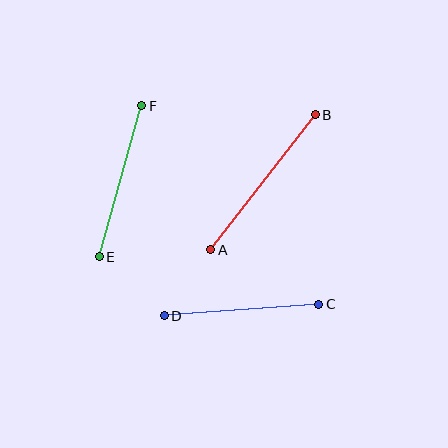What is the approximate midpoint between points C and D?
The midpoint is at approximately (241, 310) pixels.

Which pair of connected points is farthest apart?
Points A and B are farthest apart.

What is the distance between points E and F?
The distance is approximately 157 pixels.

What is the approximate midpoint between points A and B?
The midpoint is at approximately (263, 182) pixels.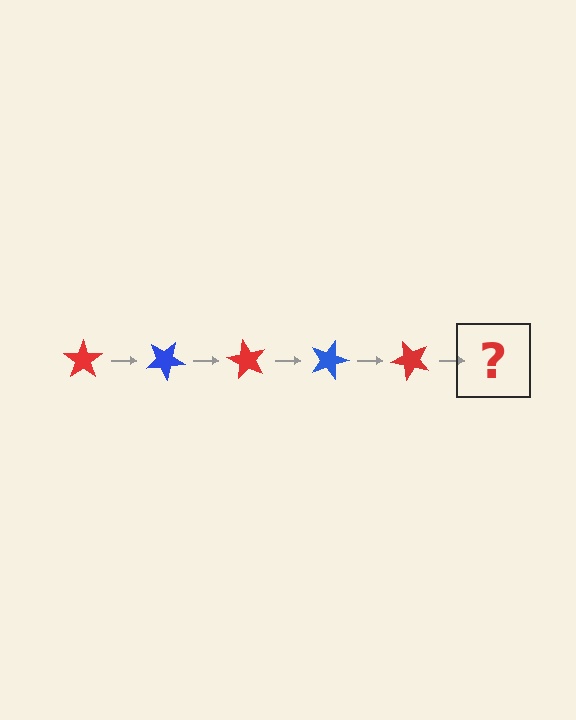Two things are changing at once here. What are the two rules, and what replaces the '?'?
The two rules are that it rotates 30 degrees each step and the color cycles through red and blue. The '?' should be a blue star, rotated 150 degrees from the start.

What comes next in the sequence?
The next element should be a blue star, rotated 150 degrees from the start.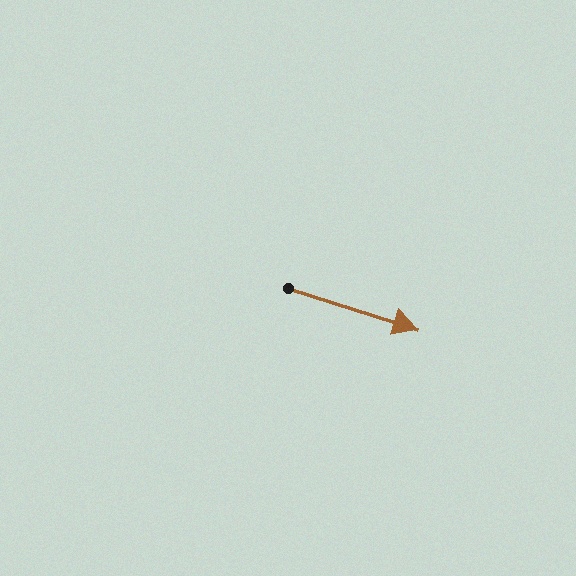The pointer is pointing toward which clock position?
Roughly 4 o'clock.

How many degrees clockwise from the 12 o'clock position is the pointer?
Approximately 108 degrees.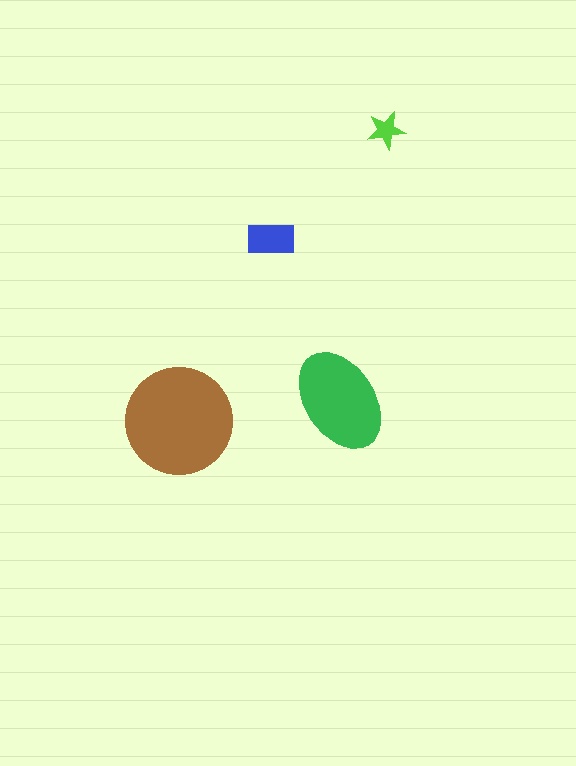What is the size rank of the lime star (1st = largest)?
4th.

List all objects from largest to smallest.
The brown circle, the green ellipse, the blue rectangle, the lime star.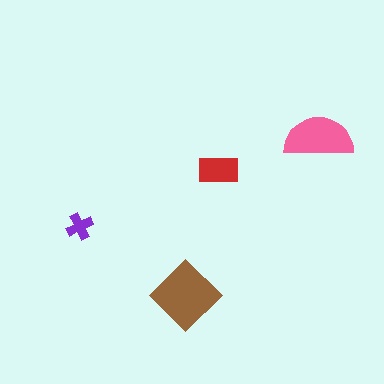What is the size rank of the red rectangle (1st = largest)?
3rd.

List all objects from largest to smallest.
The brown diamond, the pink semicircle, the red rectangle, the purple cross.